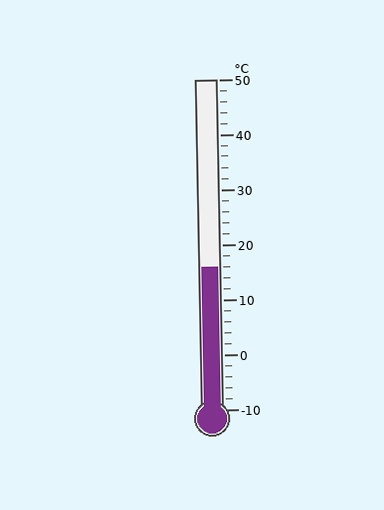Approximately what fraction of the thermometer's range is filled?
The thermometer is filled to approximately 45% of its range.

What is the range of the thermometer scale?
The thermometer scale ranges from -10°C to 50°C.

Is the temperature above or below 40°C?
The temperature is below 40°C.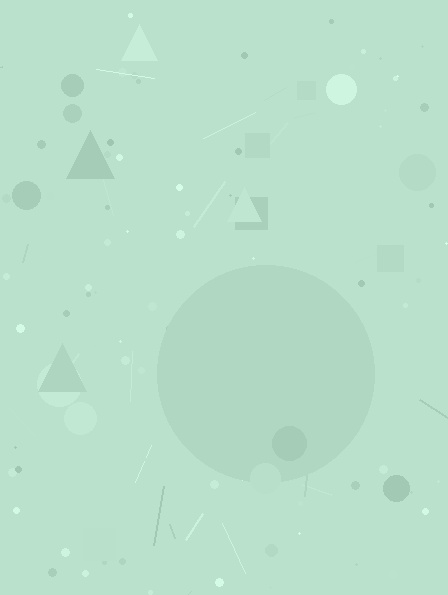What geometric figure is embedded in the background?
A circle is embedded in the background.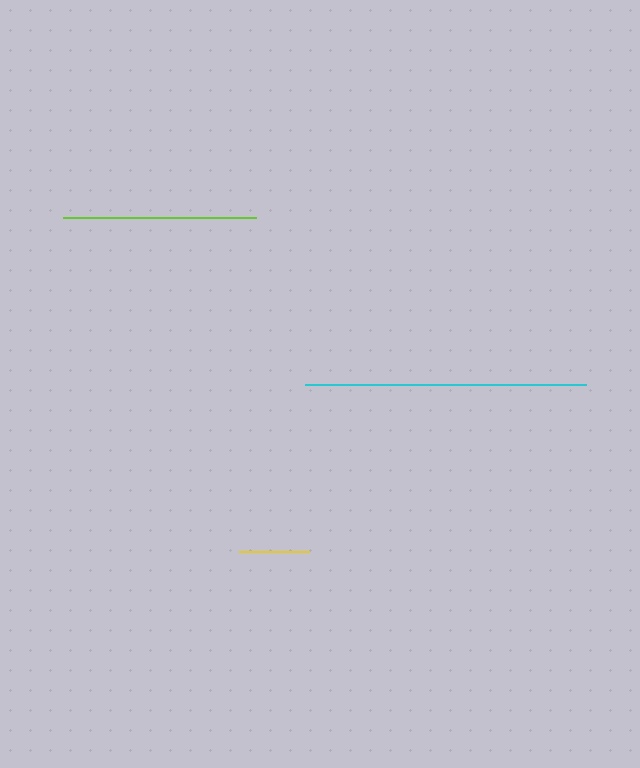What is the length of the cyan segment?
The cyan segment is approximately 281 pixels long.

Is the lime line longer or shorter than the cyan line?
The cyan line is longer than the lime line.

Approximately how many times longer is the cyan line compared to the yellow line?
The cyan line is approximately 4.0 times the length of the yellow line.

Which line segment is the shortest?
The yellow line is the shortest at approximately 70 pixels.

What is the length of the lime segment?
The lime segment is approximately 193 pixels long.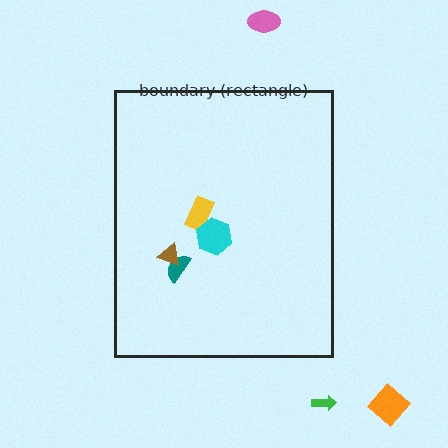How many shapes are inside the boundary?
4 inside, 3 outside.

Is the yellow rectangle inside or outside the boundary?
Inside.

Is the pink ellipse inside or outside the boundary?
Outside.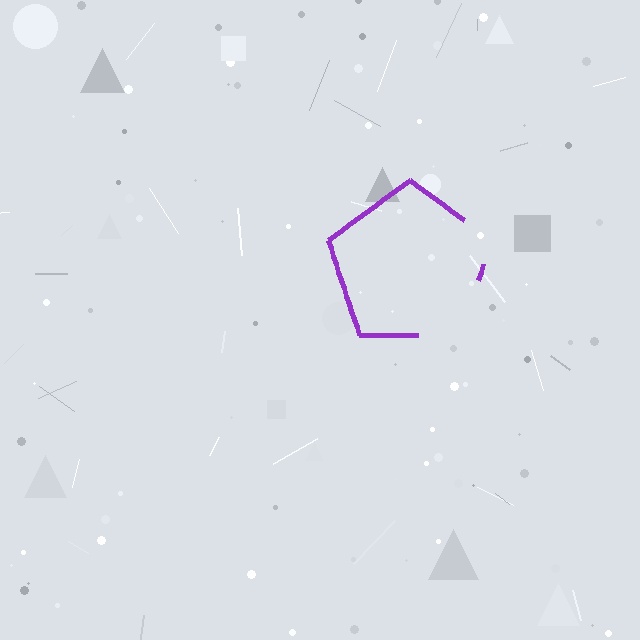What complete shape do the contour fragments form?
The contour fragments form a pentagon.